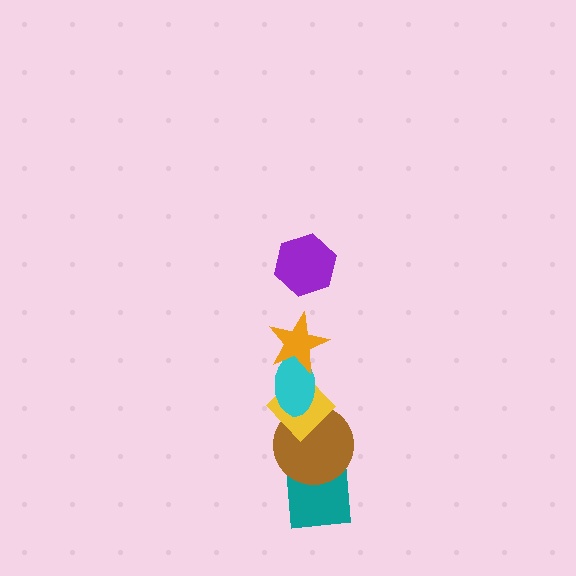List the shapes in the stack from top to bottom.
From top to bottom: the purple hexagon, the orange star, the cyan ellipse, the yellow diamond, the brown circle, the teal square.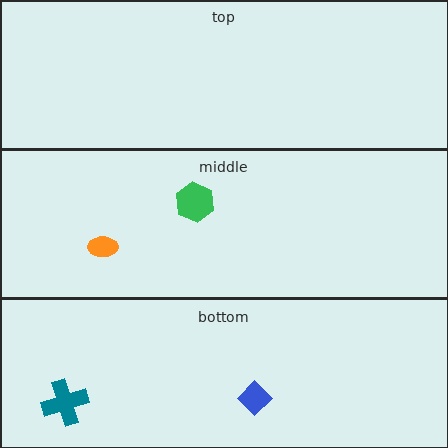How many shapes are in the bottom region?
2.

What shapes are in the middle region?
The green hexagon, the orange ellipse.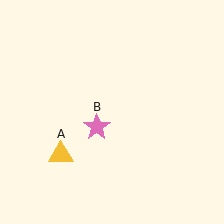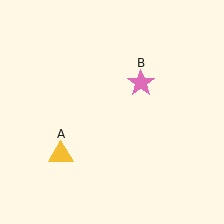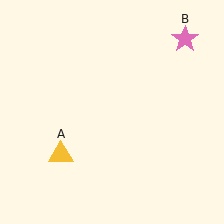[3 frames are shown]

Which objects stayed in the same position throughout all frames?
Yellow triangle (object A) remained stationary.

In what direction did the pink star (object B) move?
The pink star (object B) moved up and to the right.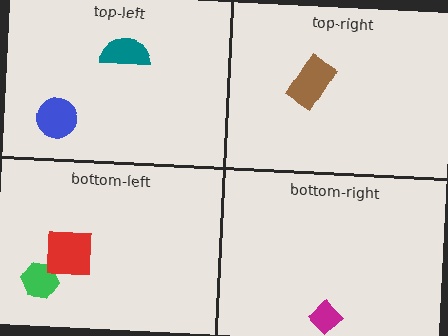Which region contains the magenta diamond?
The bottom-right region.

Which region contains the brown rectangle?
The top-right region.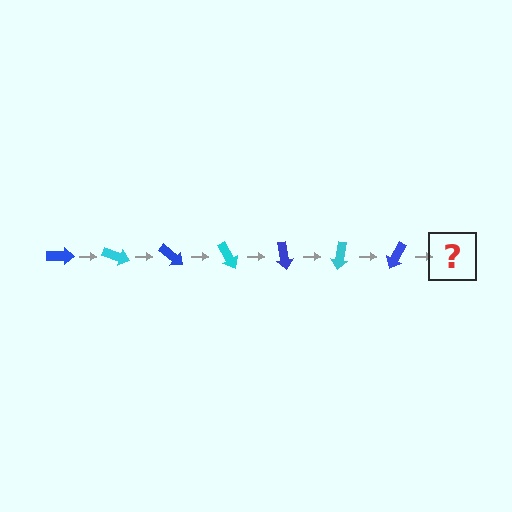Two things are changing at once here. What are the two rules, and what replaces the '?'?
The two rules are that it rotates 20 degrees each step and the color cycles through blue and cyan. The '?' should be a cyan arrow, rotated 140 degrees from the start.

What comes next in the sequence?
The next element should be a cyan arrow, rotated 140 degrees from the start.